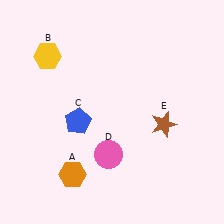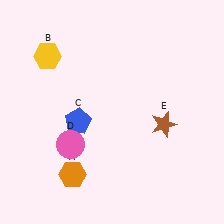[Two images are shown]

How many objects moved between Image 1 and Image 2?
1 object moved between the two images.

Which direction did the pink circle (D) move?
The pink circle (D) moved left.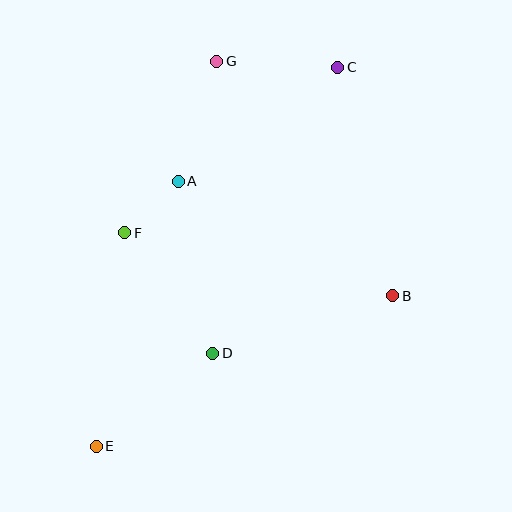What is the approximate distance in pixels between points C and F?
The distance between C and F is approximately 270 pixels.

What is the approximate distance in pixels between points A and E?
The distance between A and E is approximately 277 pixels.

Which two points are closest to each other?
Points A and F are closest to each other.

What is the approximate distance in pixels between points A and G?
The distance between A and G is approximately 126 pixels.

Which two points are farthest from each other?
Points C and E are farthest from each other.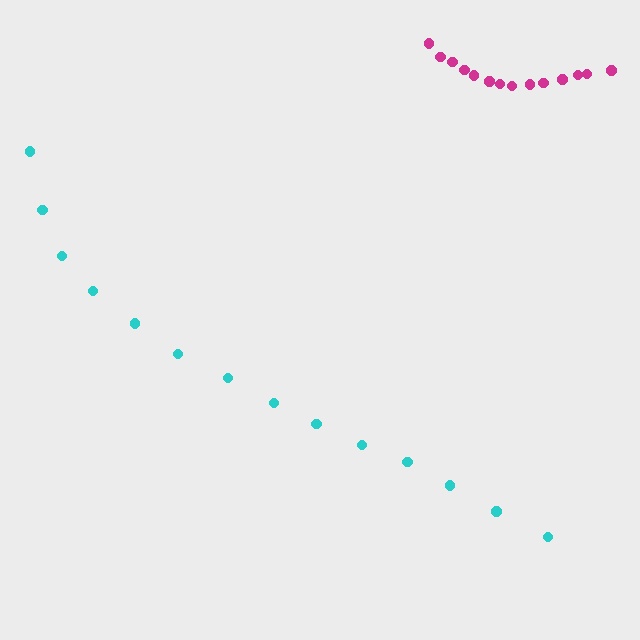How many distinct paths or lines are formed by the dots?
There are 2 distinct paths.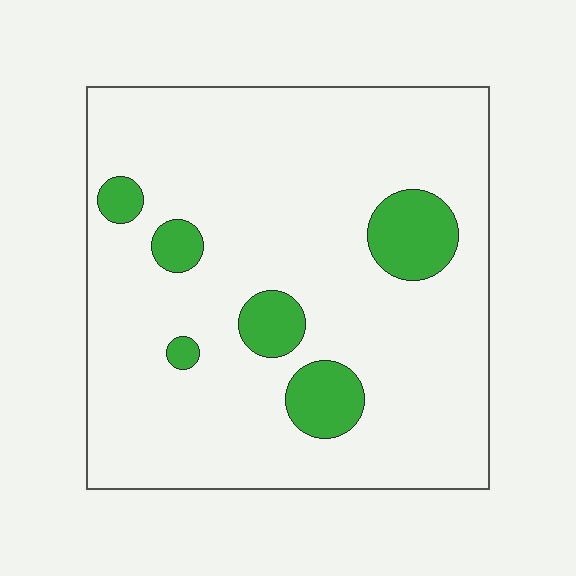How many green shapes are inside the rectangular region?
6.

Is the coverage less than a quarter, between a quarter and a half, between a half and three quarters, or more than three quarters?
Less than a quarter.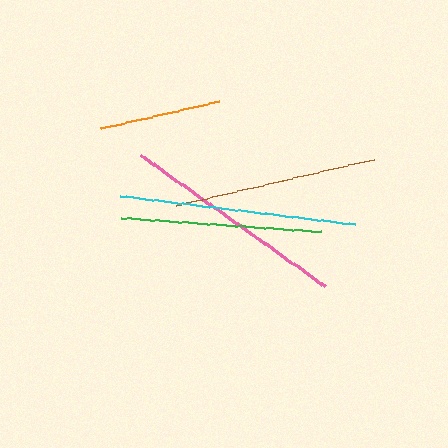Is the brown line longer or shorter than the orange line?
The brown line is longer than the orange line.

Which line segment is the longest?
The cyan line is the longest at approximately 237 pixels.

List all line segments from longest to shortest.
From longest to shortest: cyan, pink, brown, green, orange.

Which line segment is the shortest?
The orange line is the shortest at approximately 121 pixels.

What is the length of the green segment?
The green segment is approximately 200 pixels long.